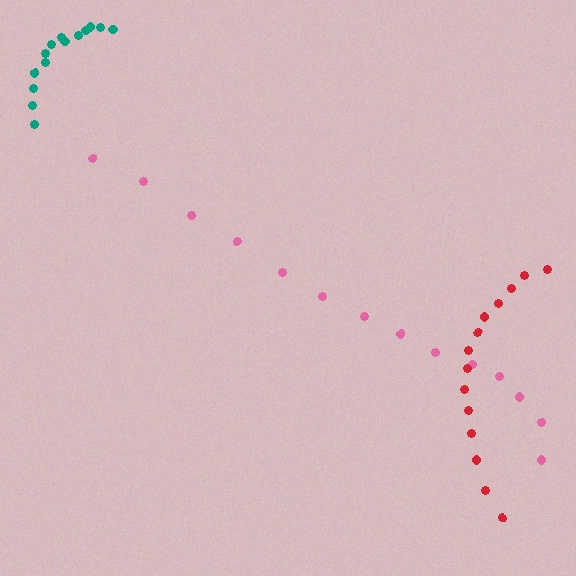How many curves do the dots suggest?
There are 3 distinct paths.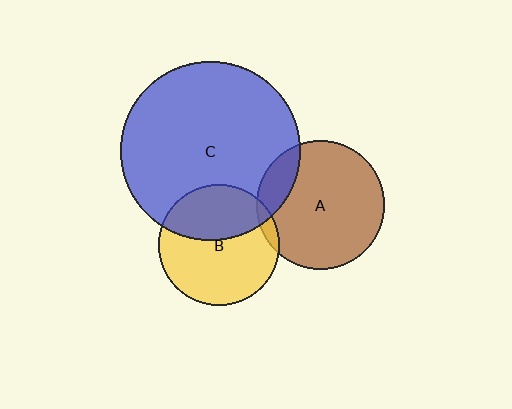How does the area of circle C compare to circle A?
Approximately 2.0 times.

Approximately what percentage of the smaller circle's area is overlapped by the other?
Approximately 40%.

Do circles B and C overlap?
Yes.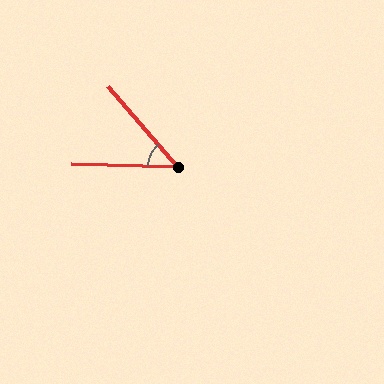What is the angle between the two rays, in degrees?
Approximately 47 degrees.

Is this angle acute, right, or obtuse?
It is acute.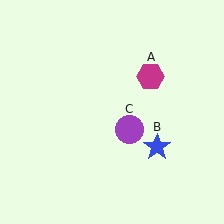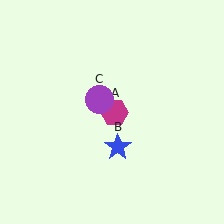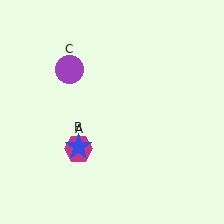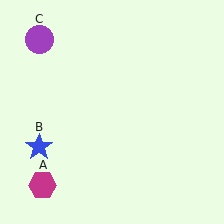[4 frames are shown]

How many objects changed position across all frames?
3 objects changed position: magenta hexagon (object A), blue star (object B), purple circle (object C).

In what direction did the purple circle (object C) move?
The purple circle (object C) moved up and to the left.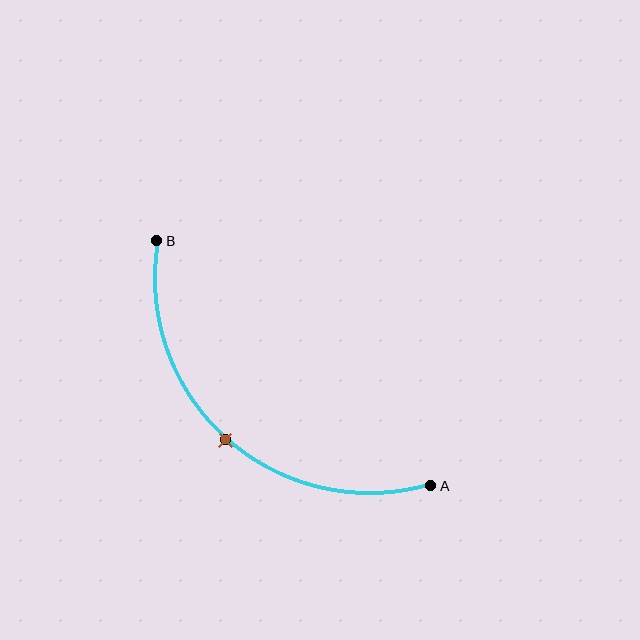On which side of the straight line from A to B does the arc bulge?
The arc bulges below and to the left of the straight line connecting A and B.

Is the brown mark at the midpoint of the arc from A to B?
Yes. The brown mark lies on the arc at equal arc-length from both A and B — it is the arc midpoint.